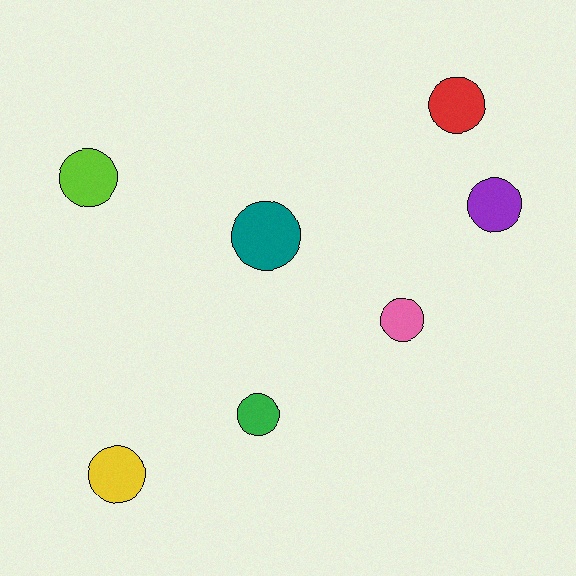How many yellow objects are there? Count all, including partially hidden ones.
There is 1 yellow object.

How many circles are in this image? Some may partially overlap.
There are 7 circles.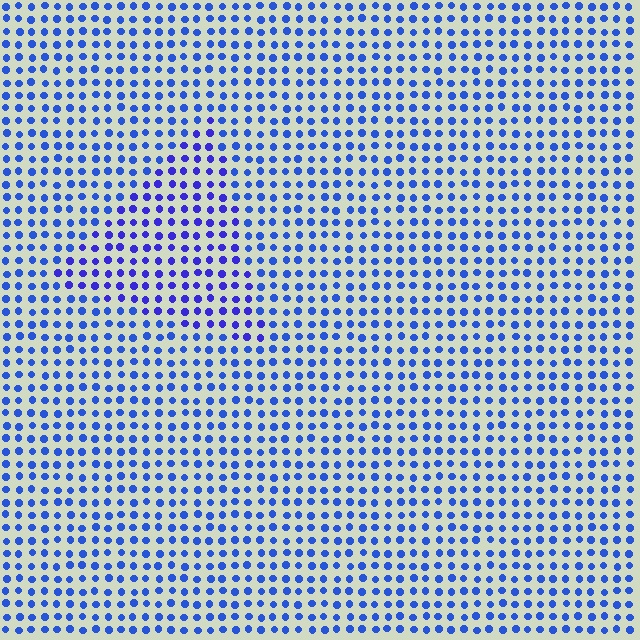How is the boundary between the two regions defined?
The boundary is defined purely by a slight shift in hue (about 21 degrees). Spacing, size, and orientation are identical on both sides.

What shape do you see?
I see a triangle.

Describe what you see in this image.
The image is filled with small blue elements in a uniform arrangement. A triangle-shaped region is visible where the elements are tinted to a slightly different hue, forming a subtle color boundary.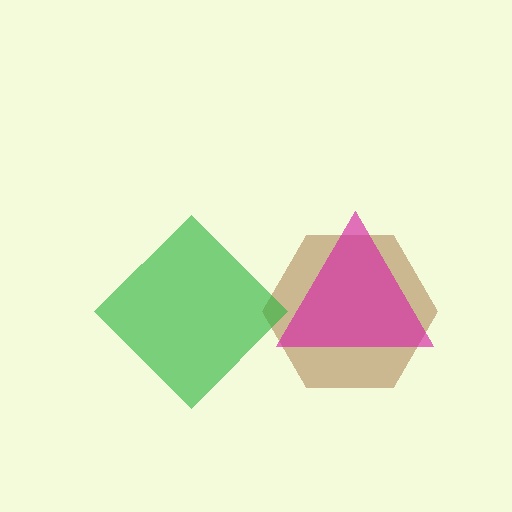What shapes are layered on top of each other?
The layered shapes are: a brown hexagon, a magenta triangle, a green diamond.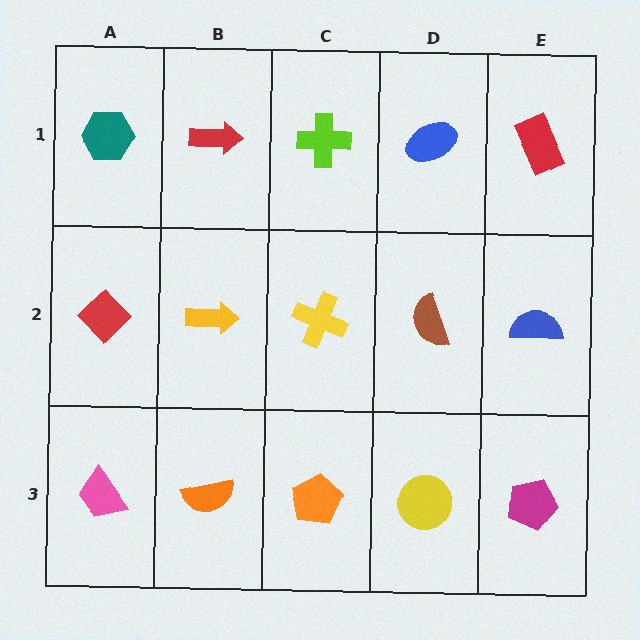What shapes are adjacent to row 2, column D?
A blue ellipse (row 1, column D), a yellow circle (row 3, column D), a yellow cross (row 2, column C), a blue semicircle (row 2, column E).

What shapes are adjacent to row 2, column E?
A red rectangle (row 1, column E), a magenta pentagon (row 3, column E), a brown semicircle (row 2, column D).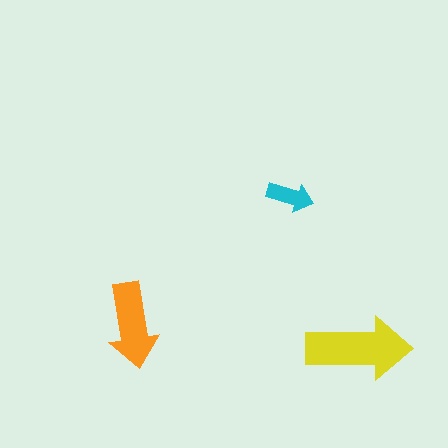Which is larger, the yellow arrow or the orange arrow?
The yellow one.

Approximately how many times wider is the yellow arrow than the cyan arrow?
About 2 times wider.